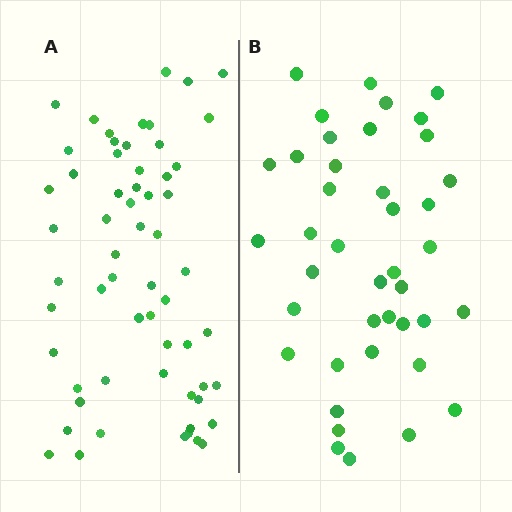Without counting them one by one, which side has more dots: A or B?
Region A (the left region) has more dots.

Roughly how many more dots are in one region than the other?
Region A has approximately 20 more dots than region B.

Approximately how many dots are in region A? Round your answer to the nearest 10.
About 60 dots.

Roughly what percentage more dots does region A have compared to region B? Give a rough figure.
About 45% more.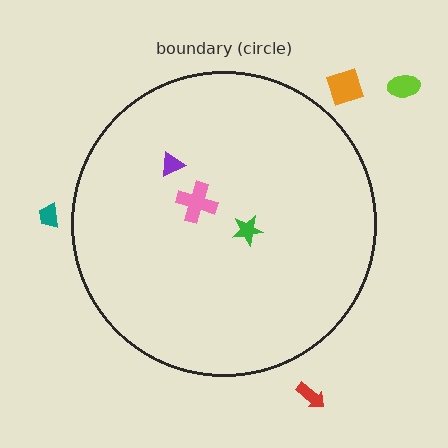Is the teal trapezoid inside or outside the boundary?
Outside.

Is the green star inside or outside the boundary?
Inside.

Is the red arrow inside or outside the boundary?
Outside.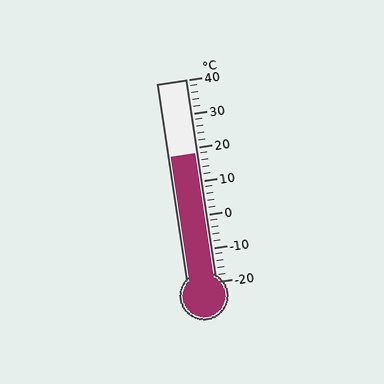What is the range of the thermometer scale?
The thermometer scale ranges from -20°C to 40°C.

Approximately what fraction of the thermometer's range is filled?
The thermometer is filled to approximately 65% of its range.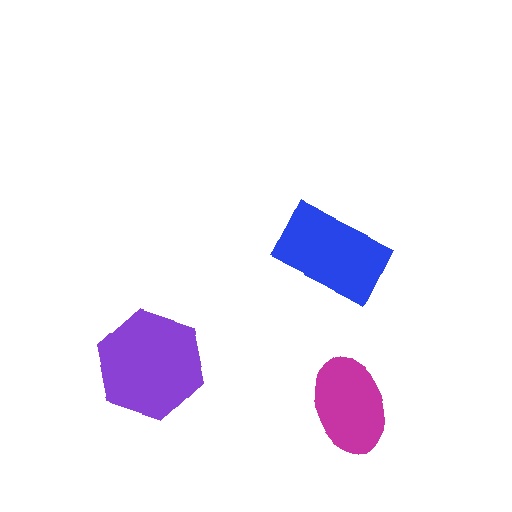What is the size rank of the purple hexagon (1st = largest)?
1st.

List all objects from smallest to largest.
The magenta ellipse, the blue rectangle, the purple hexagon.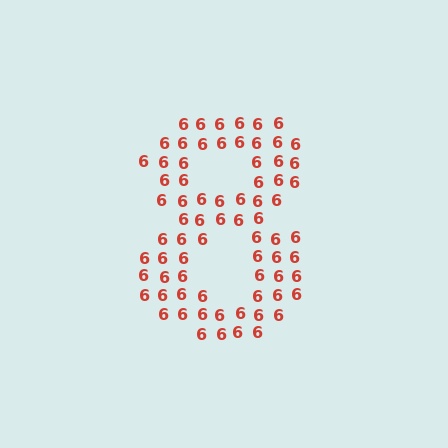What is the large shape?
The large shape is the digit 8.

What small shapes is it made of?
It is made of small digit 6's.